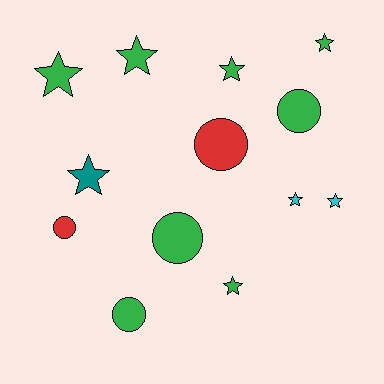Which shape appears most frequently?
Star, with 8 objects.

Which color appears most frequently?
Green, with 8 objects.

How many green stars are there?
There are 5 green stars.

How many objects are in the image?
There are 13 objects.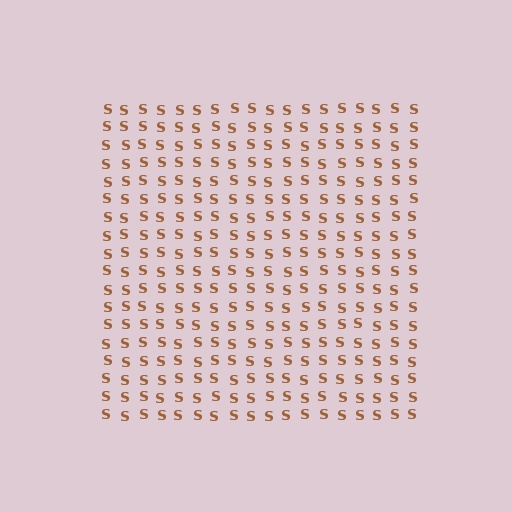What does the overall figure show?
The overall figure shows a square.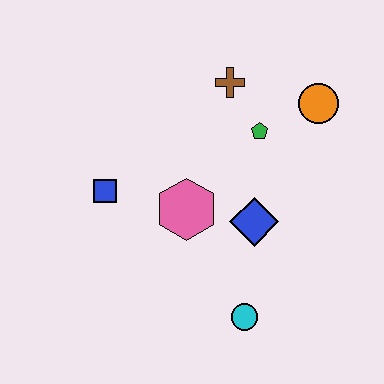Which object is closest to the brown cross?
The green pentagon is closest to the brown cross.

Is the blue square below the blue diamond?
No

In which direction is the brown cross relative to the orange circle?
The brown cross is to the left of the orange circle.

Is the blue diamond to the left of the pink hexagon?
No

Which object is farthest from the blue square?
The orange circle is farthest from the blue square.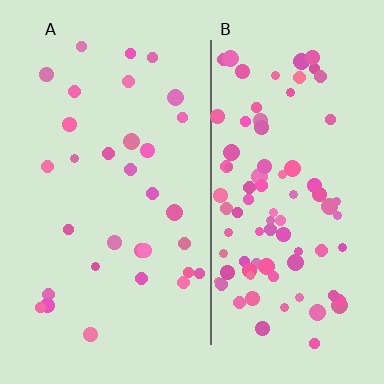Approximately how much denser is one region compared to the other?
Approximately 2.7× — region B over region A.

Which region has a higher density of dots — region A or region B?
B (the right).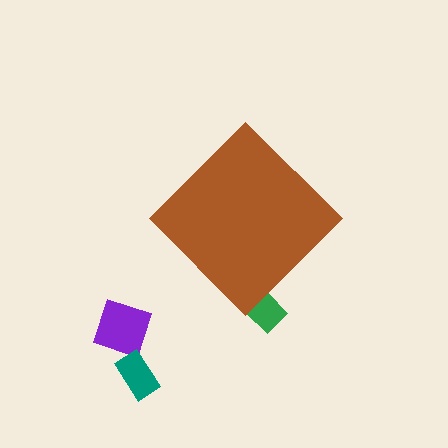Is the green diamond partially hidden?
Yes, the green diamond is partially hidden behind the brown diamond.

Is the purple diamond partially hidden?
No, the purple diamond is fully visible.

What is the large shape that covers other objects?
A brown diamond.